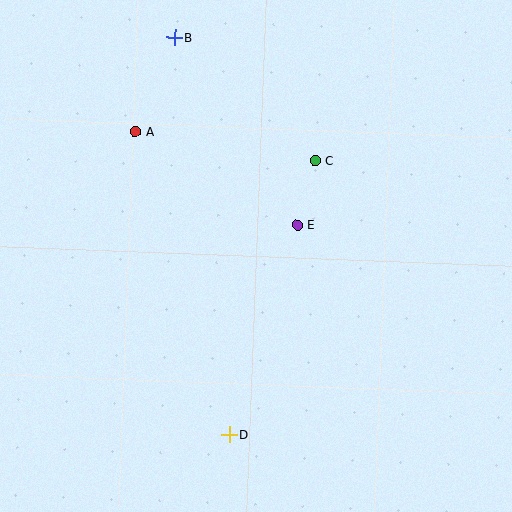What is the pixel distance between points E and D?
The distance between E and D is 220 pixels.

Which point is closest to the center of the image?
Point E at (297, 225) is closest to the center.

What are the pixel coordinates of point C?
Point C is at (315, 161).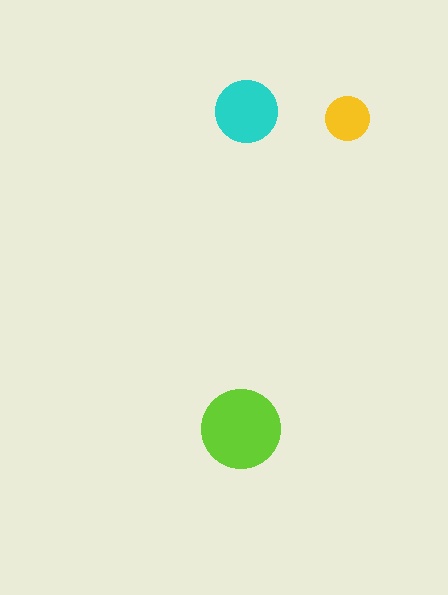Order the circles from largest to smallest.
the lime one, the cyan one, the yellow one.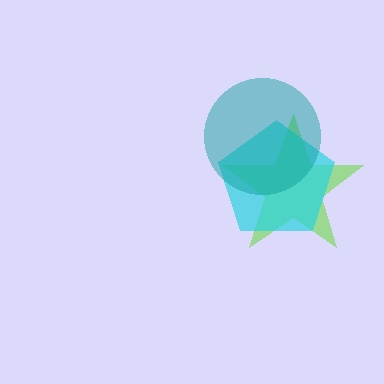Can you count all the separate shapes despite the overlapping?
Yes, there are 3 separate shapes.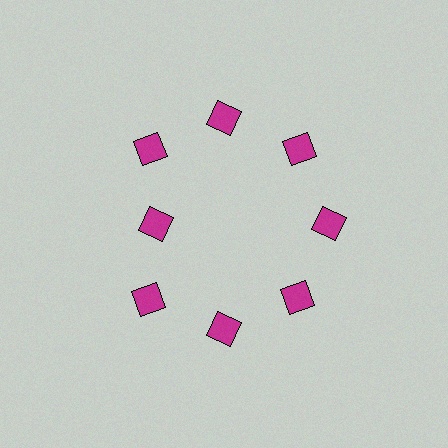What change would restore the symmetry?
The symmetry would be restored by moving it outward, back onto the ring so that all 8 squares sit at equal angles and equal distance from the center.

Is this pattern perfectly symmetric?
No. The 8 magenta squares are arranged in a ring, but one element near the 9 o'clock position is pulled inward toward the center, breaking the 8-fold rotational symmetry.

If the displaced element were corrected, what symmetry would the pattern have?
It would have 8-fold rotational symmetry — the pattern would map onto itself every 45 degrees.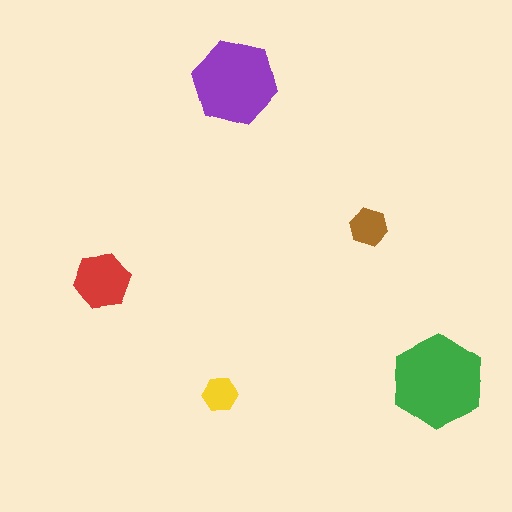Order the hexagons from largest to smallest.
the green one, the purple one, the red one, the brown one, the yellow one.